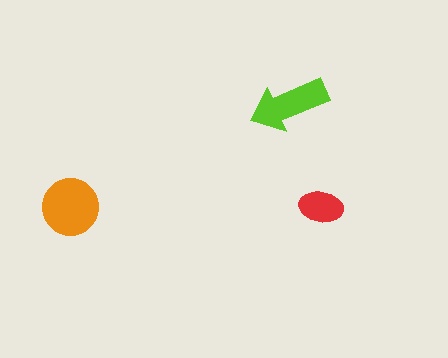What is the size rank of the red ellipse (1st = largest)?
3rd.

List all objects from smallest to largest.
The red ellipse, the lime arrow, the orange circle.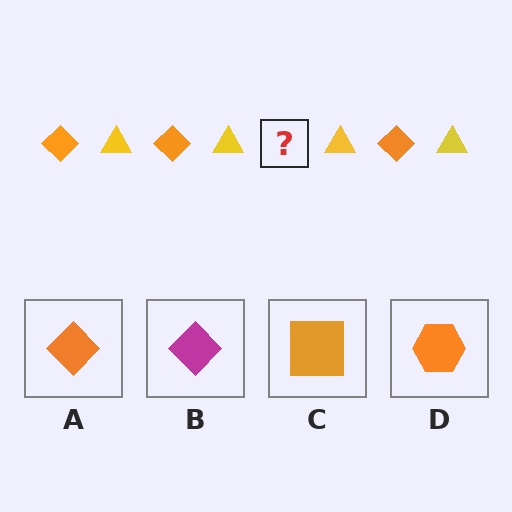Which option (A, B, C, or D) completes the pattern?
A.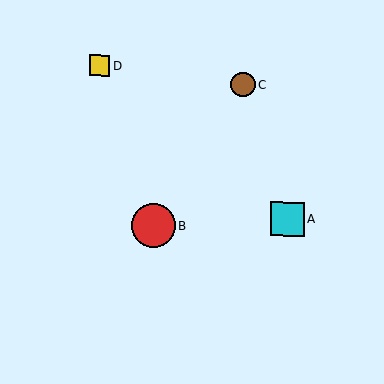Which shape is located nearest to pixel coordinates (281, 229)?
The cyan square (labeled A) at (287, 219) is nearest to that location.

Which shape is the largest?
The red circle (labeled B) is the largest.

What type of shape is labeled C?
Shape C is a brown circle.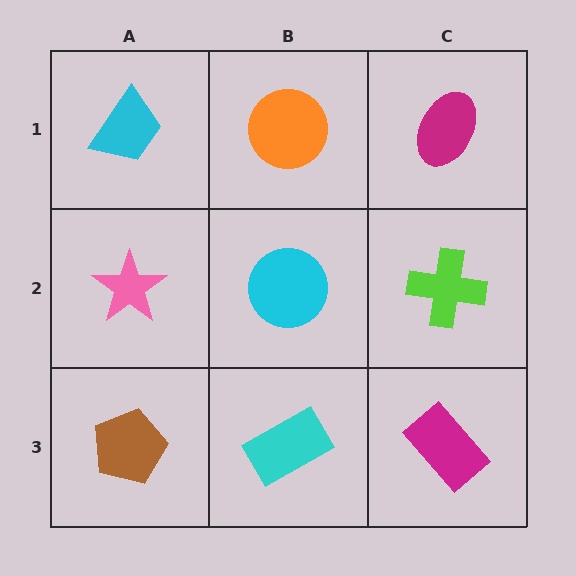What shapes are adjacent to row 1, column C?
A lime cross (row 2, column C), an orange circle (row 1, column B).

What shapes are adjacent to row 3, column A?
A pink star (row 2, column A), a cyan rectangle (row 3, column B).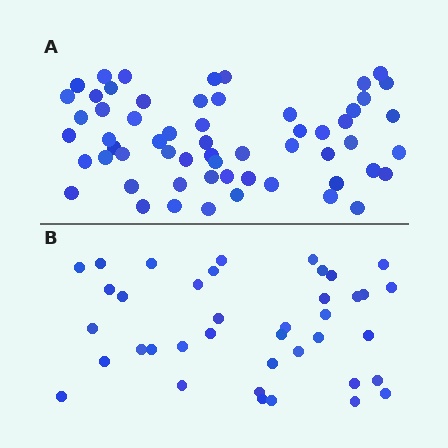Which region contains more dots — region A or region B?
Region A (the top region) has more dots.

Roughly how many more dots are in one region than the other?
Region A has approximately 20 more dots than region B.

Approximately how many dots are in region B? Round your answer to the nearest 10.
About 40 dots. (The exact count is 39, which rounds to 40.)